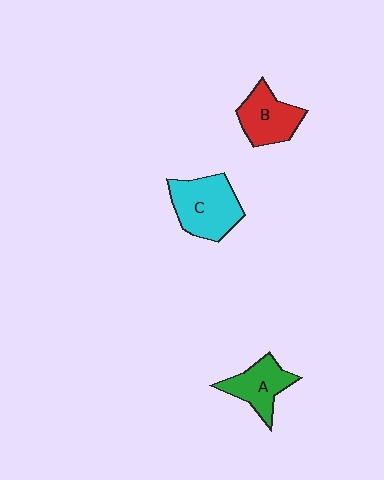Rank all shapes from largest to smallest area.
From largest to smallest: C (cyan), B (red), A (green).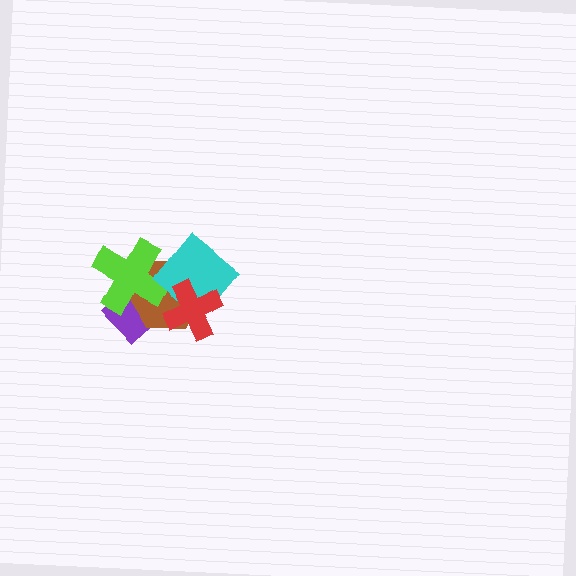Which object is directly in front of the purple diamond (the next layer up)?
The brown hexagon is directly in front of the purple diamond.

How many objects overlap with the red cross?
2 objects overlap with the red cross.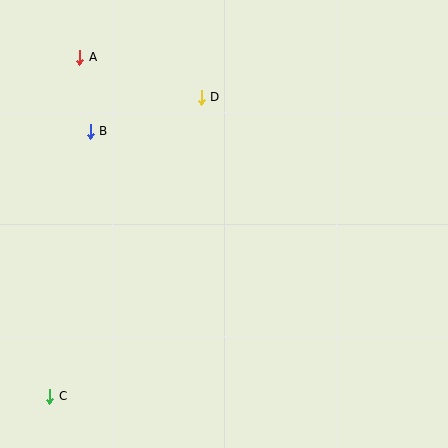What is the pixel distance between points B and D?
The distance between B and D is 116 pixels.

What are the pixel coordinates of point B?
Point B is at (90, 131).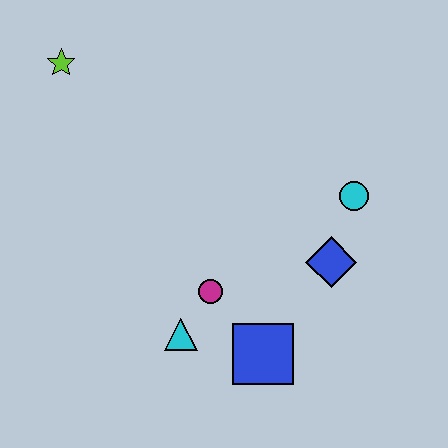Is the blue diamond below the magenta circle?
No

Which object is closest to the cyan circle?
The blue diamond is closest to the cyan circle.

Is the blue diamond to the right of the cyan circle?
No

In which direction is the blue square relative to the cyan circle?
The blue square is below the cyan circle.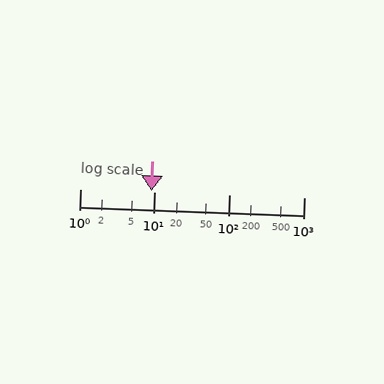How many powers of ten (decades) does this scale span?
The scale spans 3 decades, from 1 to 1000.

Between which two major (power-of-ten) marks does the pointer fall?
The pointer is between 1 and 10.